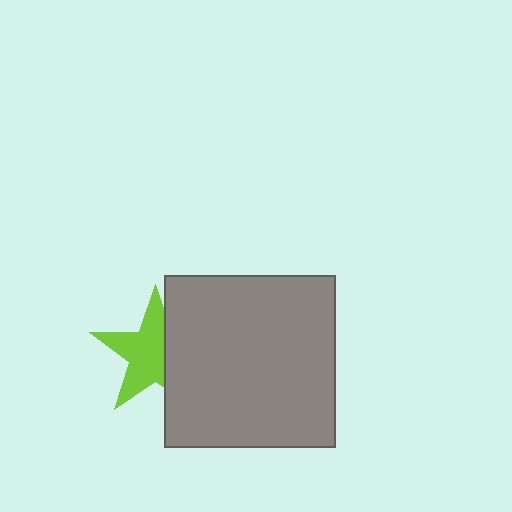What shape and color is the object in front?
The object in front is a gray square.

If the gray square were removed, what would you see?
You would see the complete lime star.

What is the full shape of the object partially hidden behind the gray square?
The partially hidden object is a lime star.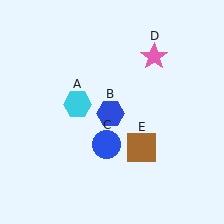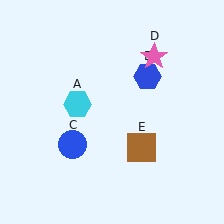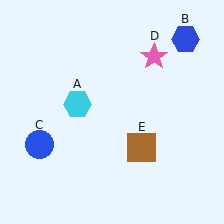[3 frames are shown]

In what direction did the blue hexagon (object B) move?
The blue hexagon (object B) moved up and to the right.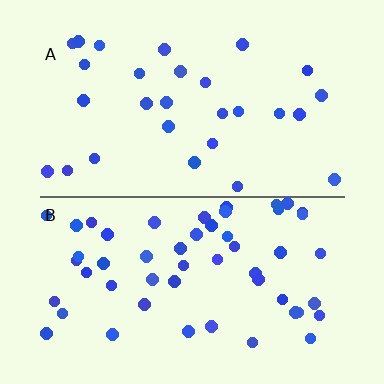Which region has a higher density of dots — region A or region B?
B (the bottom).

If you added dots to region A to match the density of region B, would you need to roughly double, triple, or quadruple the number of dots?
Approximately double.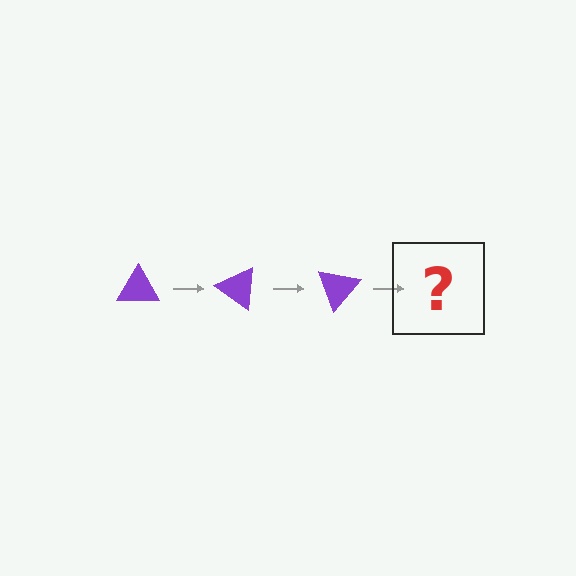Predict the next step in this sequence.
The next step is a purple triangle rotated 105 degrees.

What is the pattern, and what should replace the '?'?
The pattern is that the triangle rotates 35 degrees each step. The '?' should be a purple triangle rotated 105 degrees.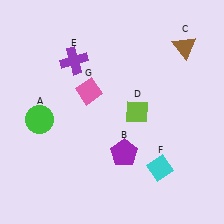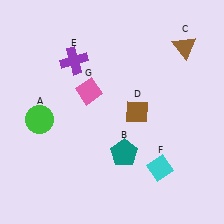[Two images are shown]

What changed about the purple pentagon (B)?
In Image 1, B is purple. In Image 2, it changed to teal.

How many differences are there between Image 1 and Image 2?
There are 2 differences between the two images.